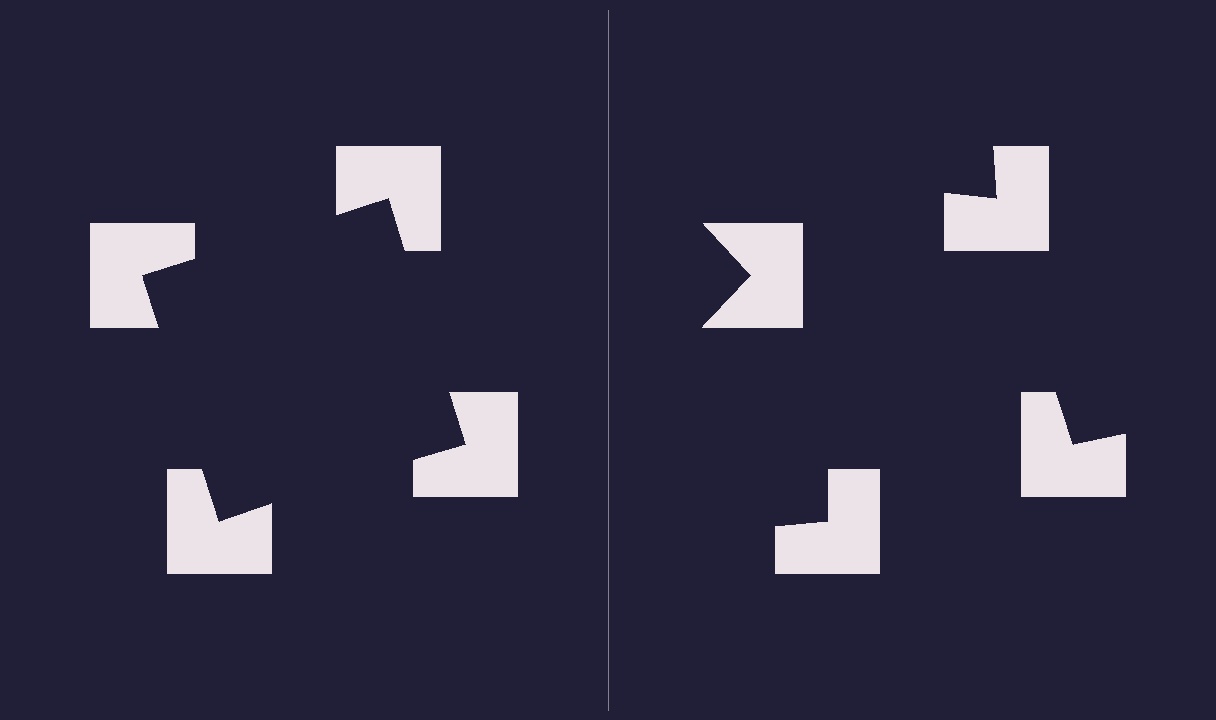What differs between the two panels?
The notched squares are positioned identically on both sides; only the wedge orientations differ. On the left they align to a square; on the right they are misaligned.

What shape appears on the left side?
An illusory square.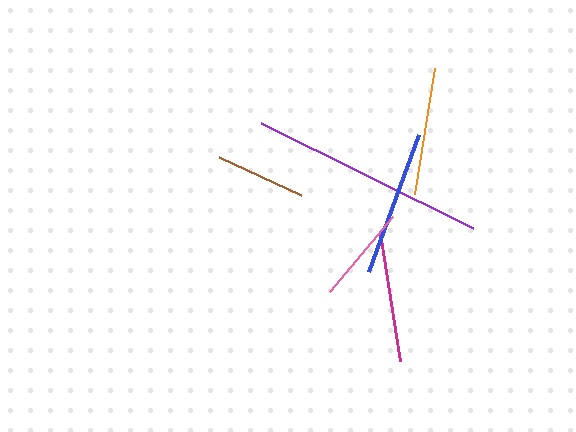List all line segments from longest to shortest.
From longest to shortest: purple, blue, magenta, orange, pink, brown.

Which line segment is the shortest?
The brown line is the shortest at approximately 91 pixels.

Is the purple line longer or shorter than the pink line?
The purple line is longer than the pink line.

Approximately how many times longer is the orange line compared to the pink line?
The orange line is approximately 1.3 times the length of the pink line.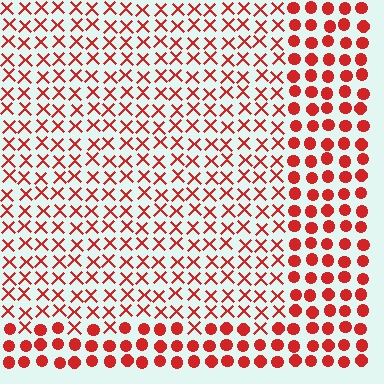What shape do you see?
I see a rectangle.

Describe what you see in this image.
The image is filled with small red elements arranged in a uniform grid. A rectangle-shaped region contains X marks, while the surrounding area contains circles. The boundary is defined purely by the change in element shape.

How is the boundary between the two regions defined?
The boundary is defined by a change in element shape: X marks inside vs. circles outside. All elements share the same color and spacing.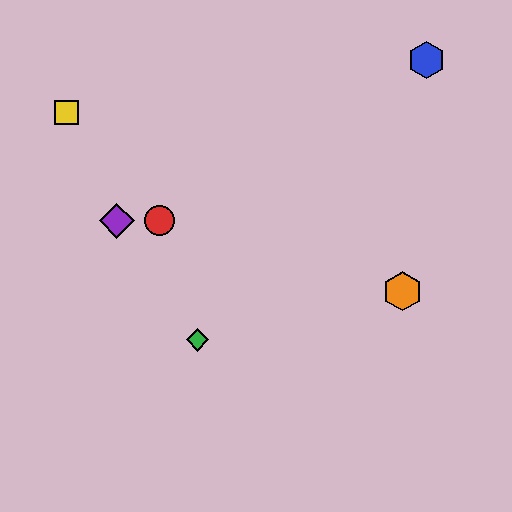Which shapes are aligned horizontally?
The red circle, the purple diamond are aligned horizontally.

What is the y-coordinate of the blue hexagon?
The blue hexagon is at y≈60.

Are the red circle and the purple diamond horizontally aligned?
Yes, both are at y≈221.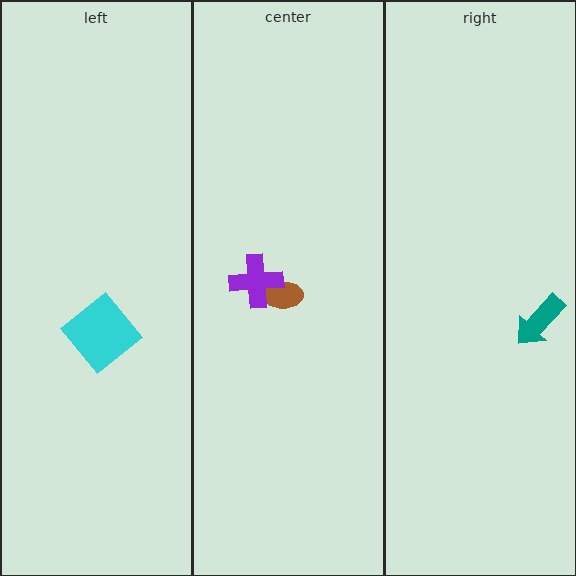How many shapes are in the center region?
2.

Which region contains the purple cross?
The center region.